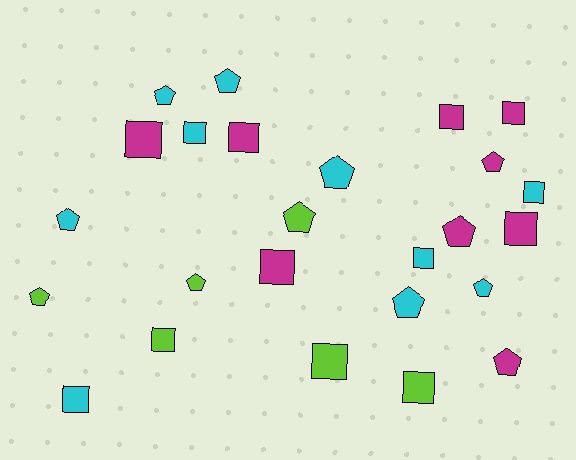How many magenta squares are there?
There are 6 magenta squares.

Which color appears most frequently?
Cyan, with 10 objects.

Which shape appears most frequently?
Square, with 13 objects.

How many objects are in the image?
There are 25 objects.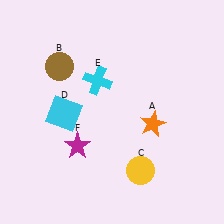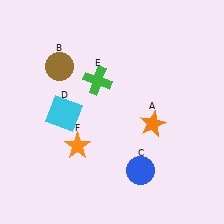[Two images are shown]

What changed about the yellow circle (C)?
In Image 1, C is yellow. In Image 2, it changed to blue.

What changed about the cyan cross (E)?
In Image 1, E is cyan. In Image 2, it changed to green.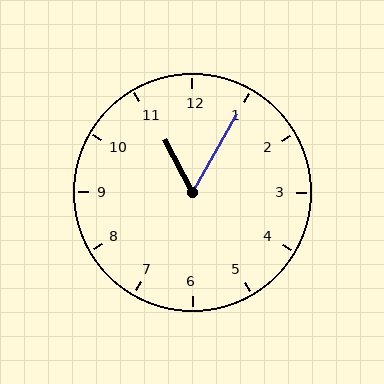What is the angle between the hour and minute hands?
Approximately 58 degrees.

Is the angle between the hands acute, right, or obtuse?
It is acute.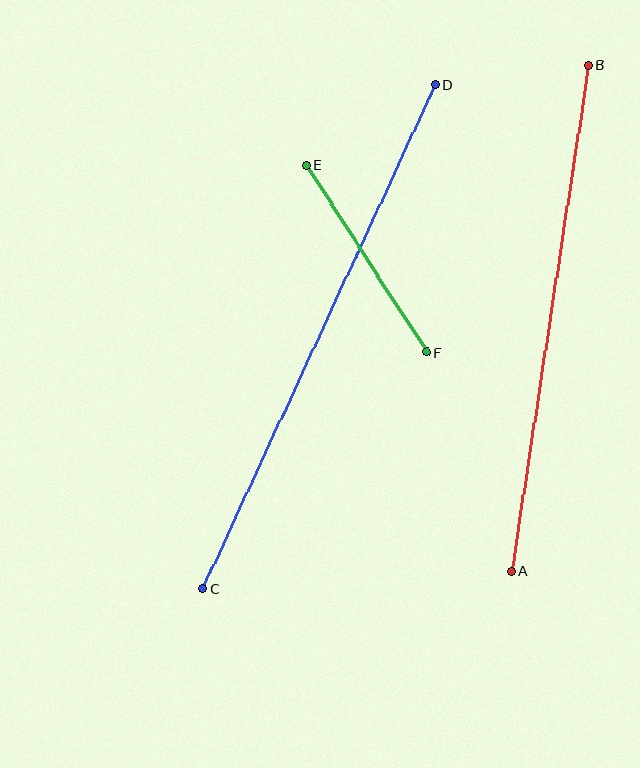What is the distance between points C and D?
The distance is approximately 555 pixels.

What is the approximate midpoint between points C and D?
The midpoint is at approximately (319, 337) pixels.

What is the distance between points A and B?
The distance is approximately 512 pixels.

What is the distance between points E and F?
The distance is approximately 222 pixels.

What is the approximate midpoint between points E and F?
The midpoint is at approximately (366, 259) pixels.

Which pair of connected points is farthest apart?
Points C and D are farthest apart.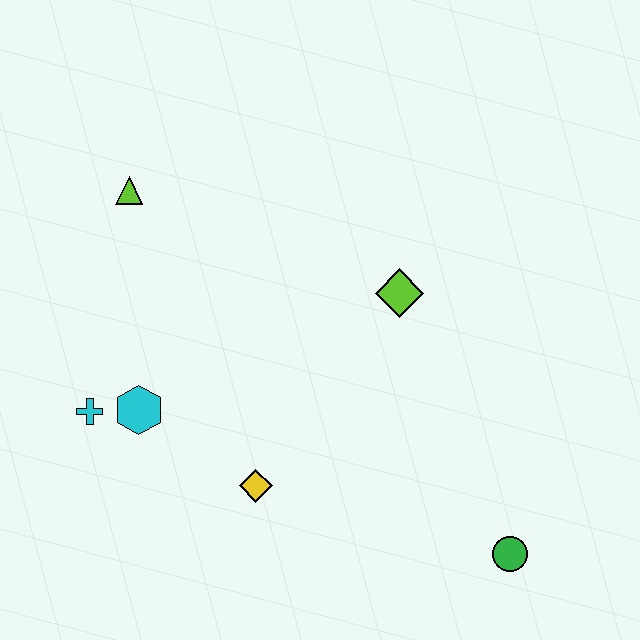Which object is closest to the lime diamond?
The yellow diamond is closest to the lime diamond.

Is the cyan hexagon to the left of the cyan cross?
No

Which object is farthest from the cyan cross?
The green circle is farthest from the cyan cross.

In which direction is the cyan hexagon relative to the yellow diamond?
The cyan hexagon is to the left of the yellow diamond.